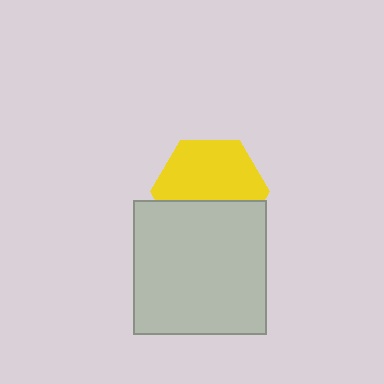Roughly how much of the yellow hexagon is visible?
About half of it is visible (roughly 60%).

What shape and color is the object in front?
The object in front is a light gray square.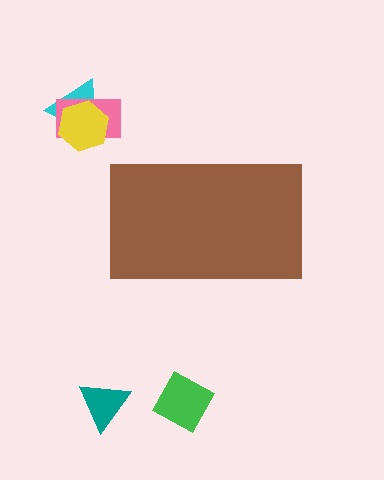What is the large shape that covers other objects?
A brown rectangle.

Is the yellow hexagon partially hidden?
No, the yellow hexagon is fully visible.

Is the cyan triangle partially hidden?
No, the cyan triangle is fully visible.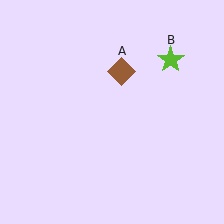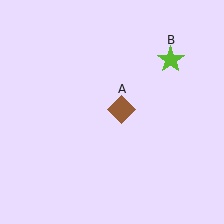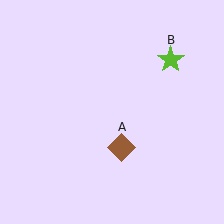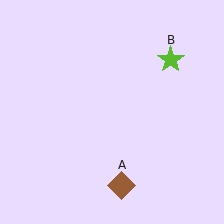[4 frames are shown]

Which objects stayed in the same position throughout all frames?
Lime star (object B) remained stationary.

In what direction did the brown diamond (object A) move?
The brown diamond (object A) moved down.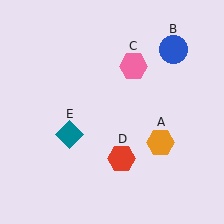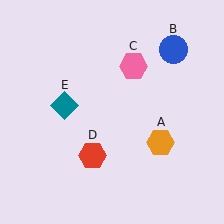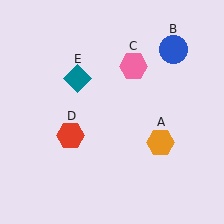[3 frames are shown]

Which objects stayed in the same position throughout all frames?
Orange hexagon (object A) and blue circle (object B) and pink hexagon (object C) remained stationary.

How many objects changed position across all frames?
2 objects changed position: red hexagon (object D), teal diamond (object E).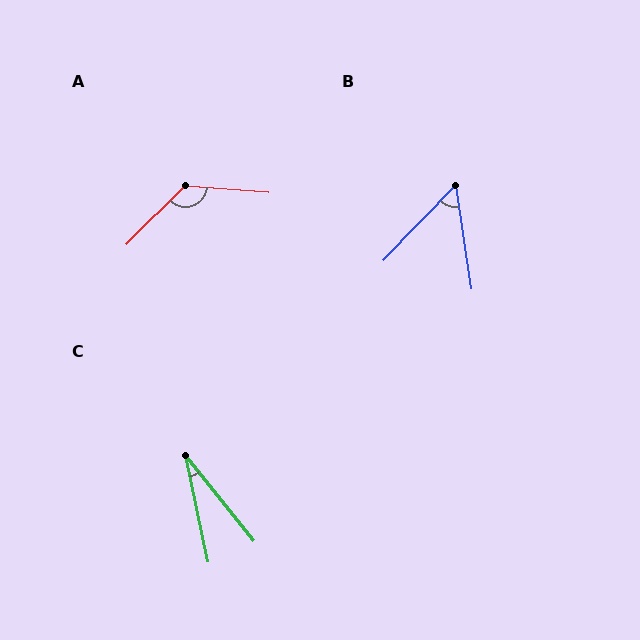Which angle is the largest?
A, at approximately 131 degrees.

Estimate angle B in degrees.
Approximately 53 degrees.